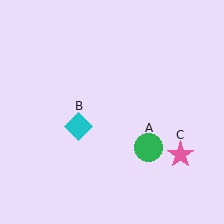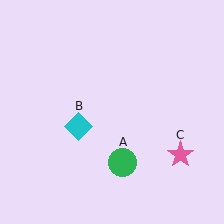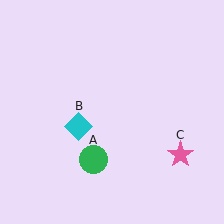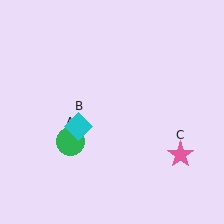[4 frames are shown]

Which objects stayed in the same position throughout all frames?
Cyan diamond (object B) and pink star (object C) remained stationary.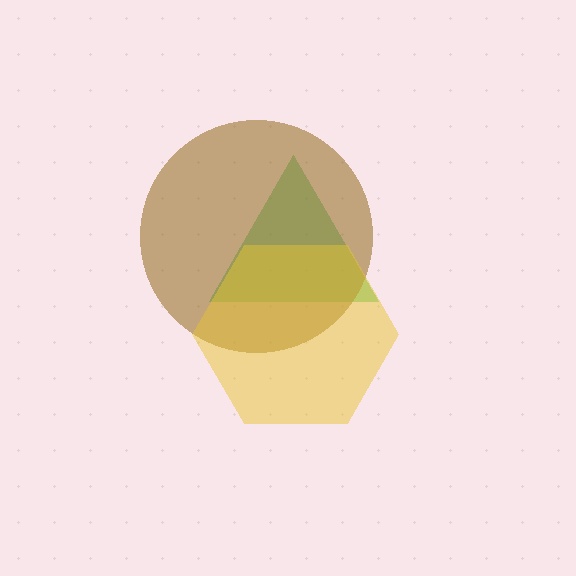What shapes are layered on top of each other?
The layered shapes are: a green triangle, a brown circle, a yellow hexagon.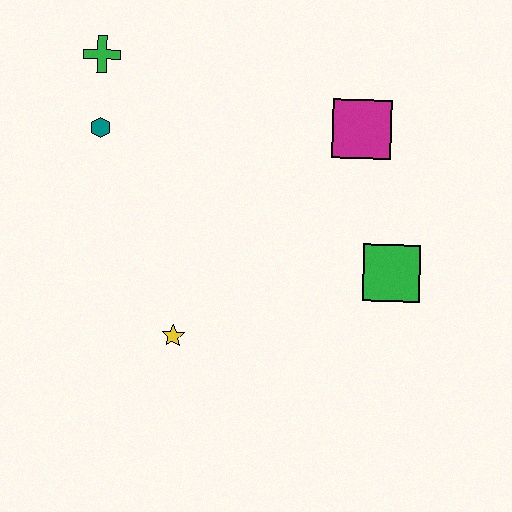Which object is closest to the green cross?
The teal hexagon is closest to the green cross.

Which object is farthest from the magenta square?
The yellow star is farthest from the magenta square.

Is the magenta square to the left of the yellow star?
No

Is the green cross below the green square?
No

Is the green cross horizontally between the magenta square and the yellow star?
No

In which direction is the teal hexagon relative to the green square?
The teal hexagon is to the left of the green square.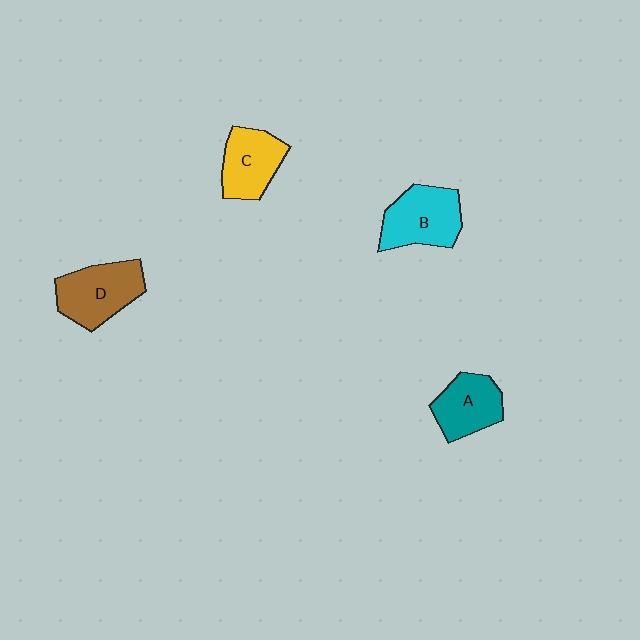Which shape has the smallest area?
Shape A (teal).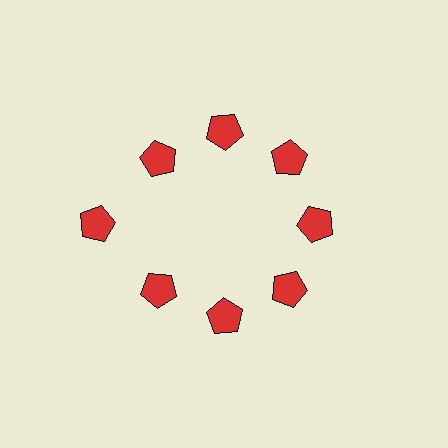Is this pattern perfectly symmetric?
No. The 8 red pentagons are arranged in a ring, but one element near the 9 o'clock position is pushed outward from the center, breaking the 8-fold rotational symmetry.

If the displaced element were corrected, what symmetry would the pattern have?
It would have 8-fold rotational symmetry — the pattern would map onto itself every 45 degrees.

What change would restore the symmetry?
The symmetry would be restored by moving it inward, back onto the ring so that all 8 pentagons sit at equal angles and equal distance from the center.